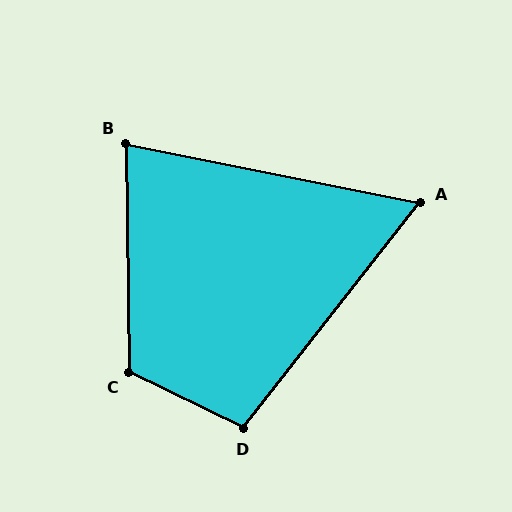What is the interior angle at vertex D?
Approximately 102 degrees (obtuse).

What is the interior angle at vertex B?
Approximately 78 degrees (acute).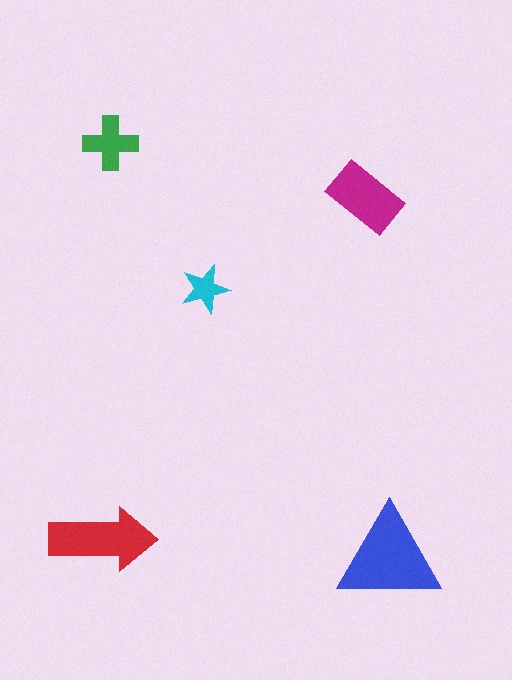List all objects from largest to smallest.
The blue triangle, the red arrow, the magenta rectangle, the green cross, the cyan star.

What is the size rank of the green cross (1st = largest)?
4th.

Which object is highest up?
The green cross is topmost.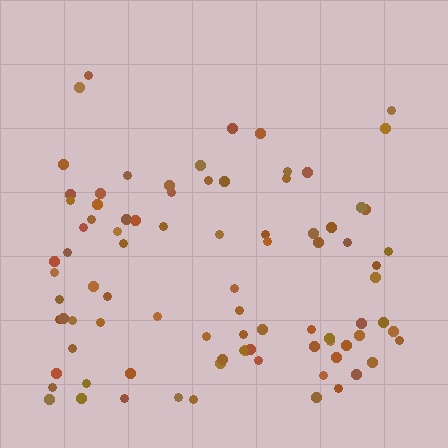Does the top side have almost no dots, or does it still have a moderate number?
Still a moderate number, just noticeably fewer than the bottom.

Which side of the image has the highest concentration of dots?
The bottom.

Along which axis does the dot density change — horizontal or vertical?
Vertical.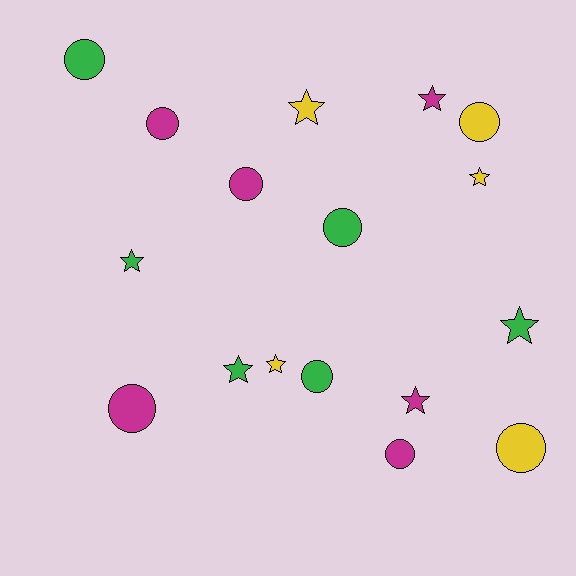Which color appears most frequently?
Magenta, with 6 objects.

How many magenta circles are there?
There are 4 magenta circles.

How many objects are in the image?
There are 17 objects.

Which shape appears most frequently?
Circle, with 9 objects.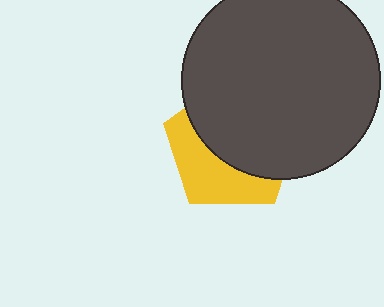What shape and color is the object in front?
The object in front is a dark gray circle.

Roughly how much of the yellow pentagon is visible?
A small part of it is visible (roughly 40%).